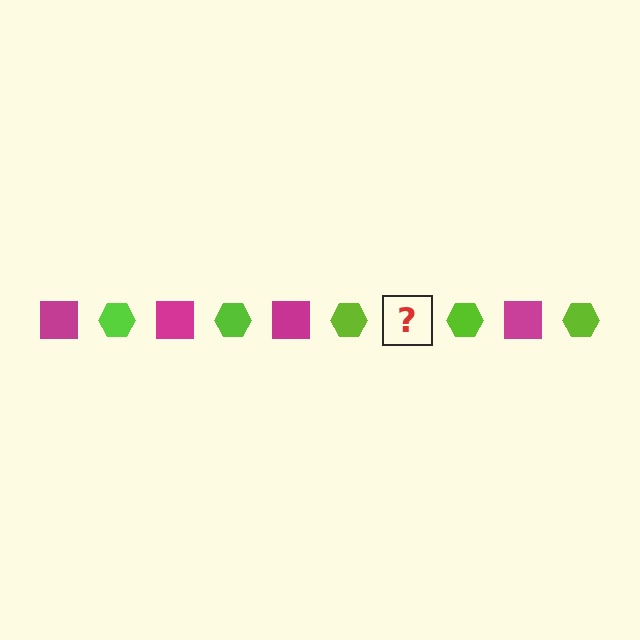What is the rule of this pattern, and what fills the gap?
The rule is that the pattern alternates between magenta square and lime hexagon. The gap should be filled with a magenta square.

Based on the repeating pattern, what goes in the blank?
The blank should be a magenta square.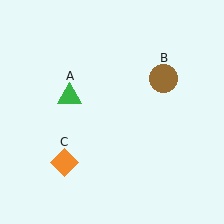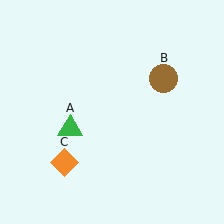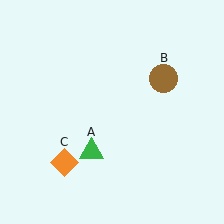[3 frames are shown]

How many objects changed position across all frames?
1 object changed position: green triangle (object A).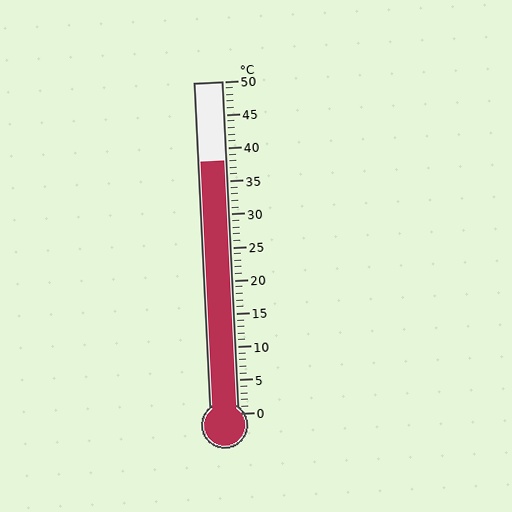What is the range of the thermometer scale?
The thermometer scale ranges from 0°C to 50°C.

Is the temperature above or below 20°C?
The temperature is above 20°C.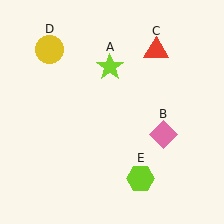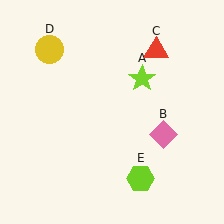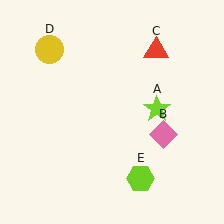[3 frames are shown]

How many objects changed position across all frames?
1 object changed position: lime star (object A).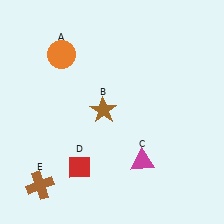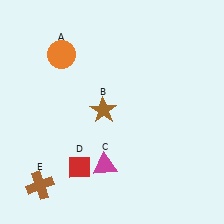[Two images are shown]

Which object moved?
The magenta triangle (C) moved left.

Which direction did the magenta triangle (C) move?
The magenta triangle (C) moved left.